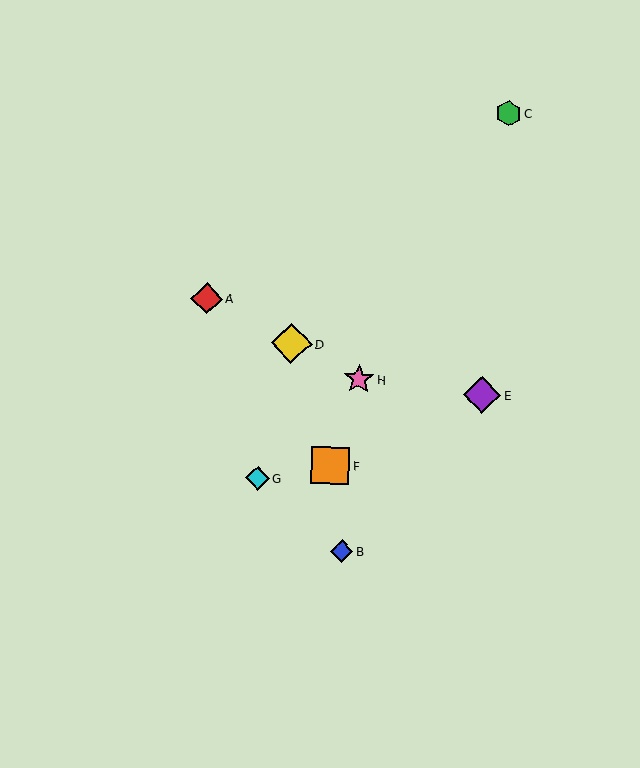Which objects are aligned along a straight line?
Objects A, D, H are aligned along a straight line.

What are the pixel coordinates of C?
Object C is at (509, 113).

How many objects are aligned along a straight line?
3 objects (A, D, H) are aligned along a straight line.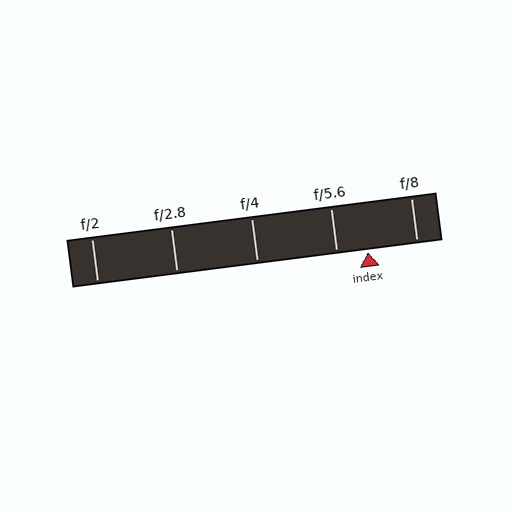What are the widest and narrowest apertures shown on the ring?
The widest aperture shown is f/2 and the narrowest is f/8.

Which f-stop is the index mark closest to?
The index mark is closest to f/5.6.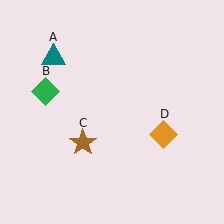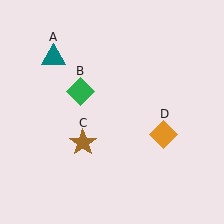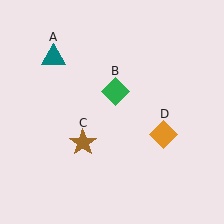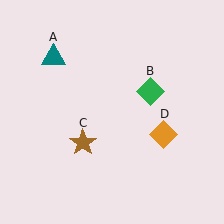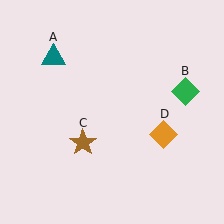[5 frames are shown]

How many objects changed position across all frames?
1 object changed position: green diamond (object B).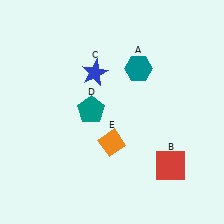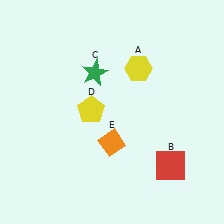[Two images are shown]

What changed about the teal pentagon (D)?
In Image 1, D is teal. In Image 2, it changed to yellow.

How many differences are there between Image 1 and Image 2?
There are 3 differences between the two images.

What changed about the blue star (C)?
In Image 1, C is blue. In Image 2, it changed to green.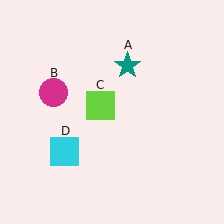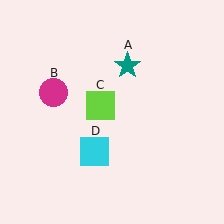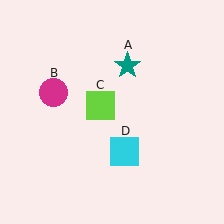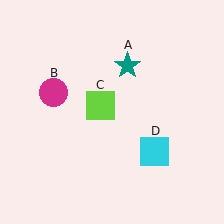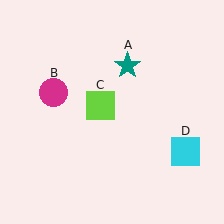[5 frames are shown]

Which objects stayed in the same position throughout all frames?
Teal star (object A) and magenta circle (object B) and lime square (object C) remained stationary.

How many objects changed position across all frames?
1 object changed position: cyan square (object D).